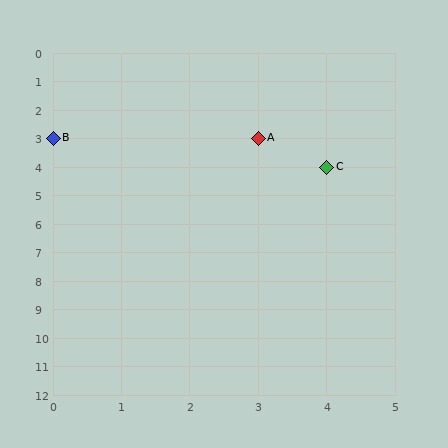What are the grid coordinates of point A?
Point A is at grid coordinates (3, 3).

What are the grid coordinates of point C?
Point C is at grid coordinates (4, 4).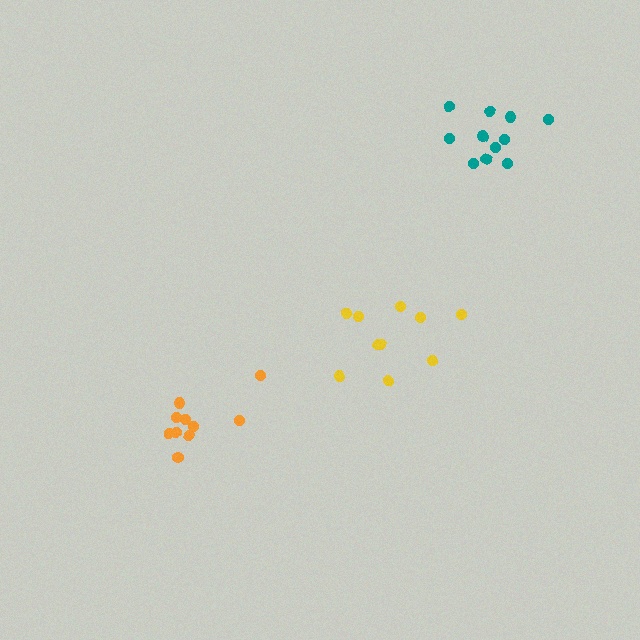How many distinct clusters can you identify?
There are 3 distinct clusters.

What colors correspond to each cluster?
The clusters are colored: yellow, orange, teal.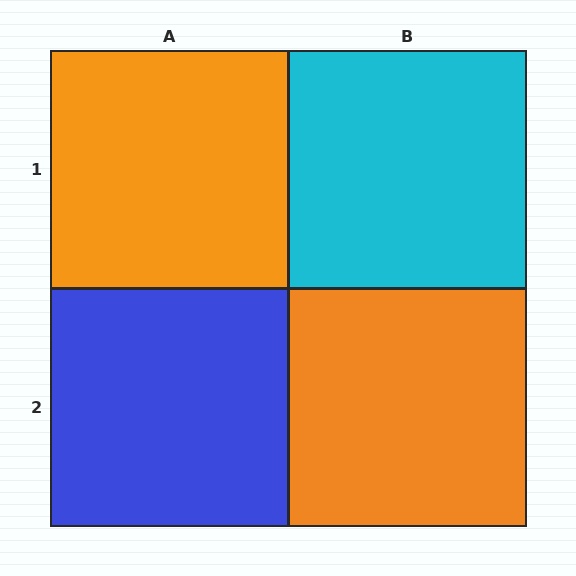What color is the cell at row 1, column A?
Orange.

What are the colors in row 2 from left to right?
Blue, orange.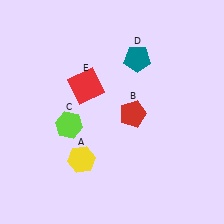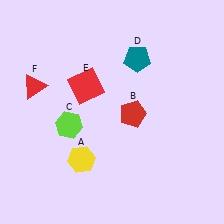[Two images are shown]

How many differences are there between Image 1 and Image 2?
There is 1 difference between the two images.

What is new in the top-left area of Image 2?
A red triangle (F) was added in the top-left area of Image 2.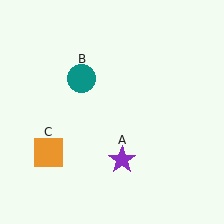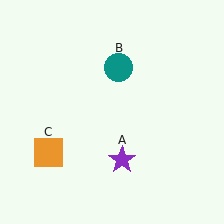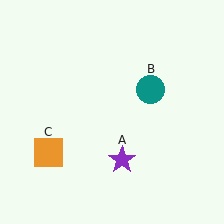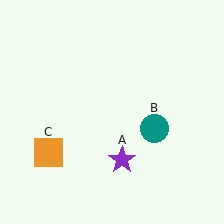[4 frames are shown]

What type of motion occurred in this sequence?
The teal circle (object B) rotated clockwise around the center of the scene.